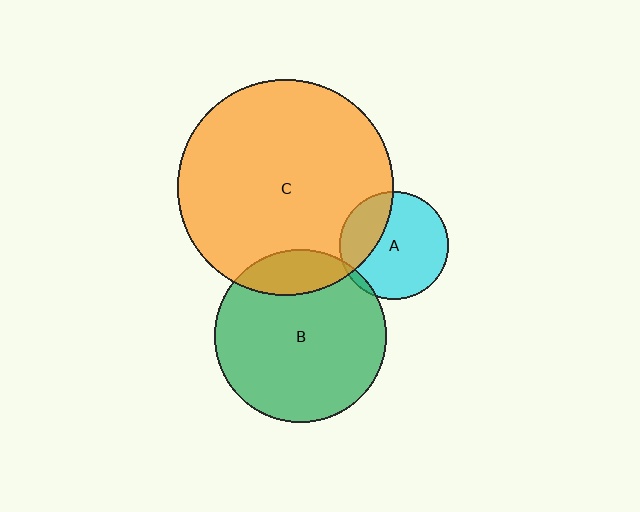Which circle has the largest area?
Circle C (orange).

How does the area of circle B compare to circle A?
Approximately 2.5 times.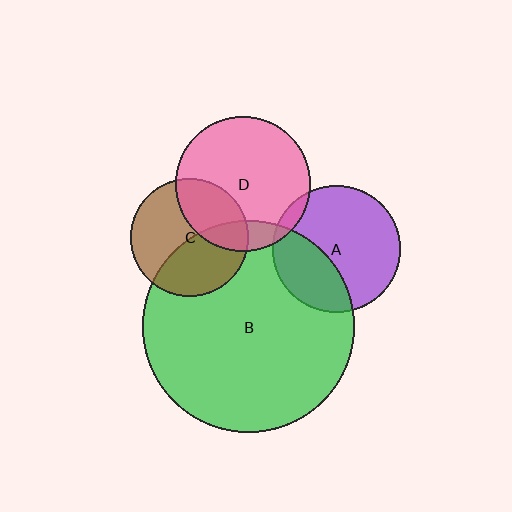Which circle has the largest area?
Circle B (green).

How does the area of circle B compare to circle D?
Approximately 2.5 times.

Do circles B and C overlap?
Yes.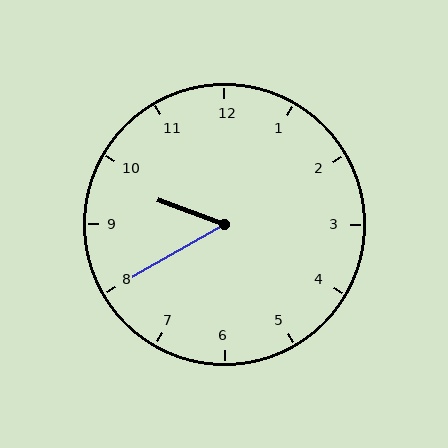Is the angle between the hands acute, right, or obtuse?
It is acute.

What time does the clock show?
9:40.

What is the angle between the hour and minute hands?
Approximately 50 degrees.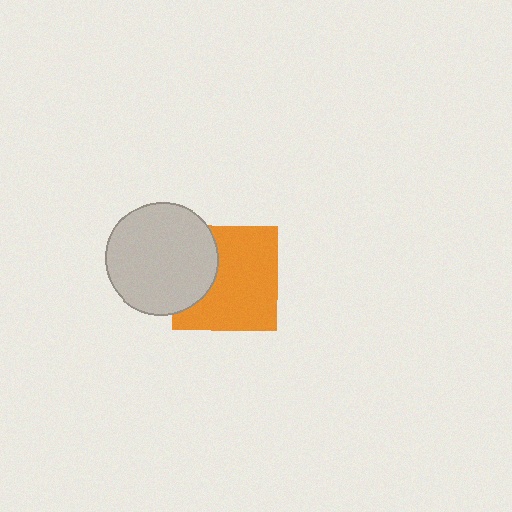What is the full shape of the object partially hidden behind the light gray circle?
The partially hidden object is an orange square.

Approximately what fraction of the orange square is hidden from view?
Roughly 30% of the orange square is hidden behind the light gray circle.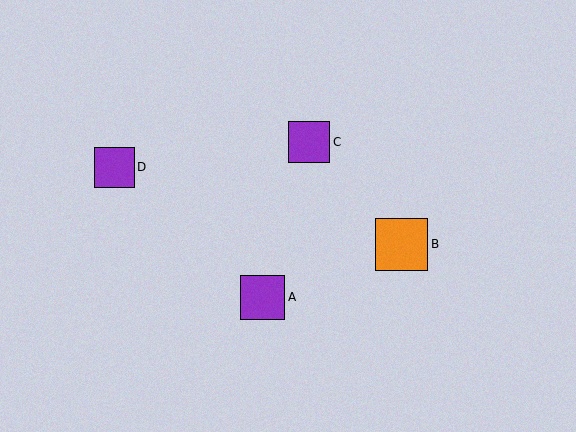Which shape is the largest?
The orange square (labeled B) is the largest.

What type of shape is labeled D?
Shape D is a purple square.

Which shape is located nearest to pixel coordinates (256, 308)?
The purple square (labeled A) at (263, 297) is nearest to that location.